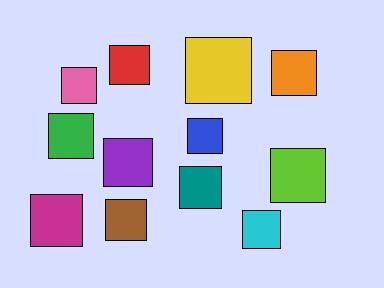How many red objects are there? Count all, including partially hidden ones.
There is 1 red object.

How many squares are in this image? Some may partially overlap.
There are 12 squares.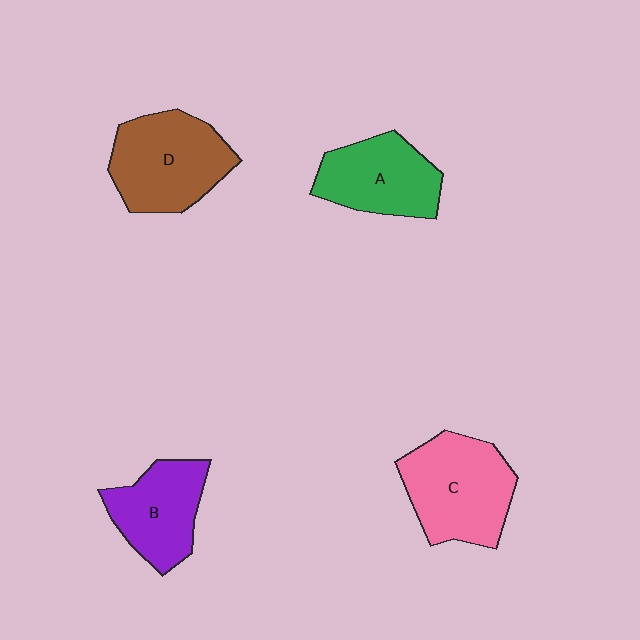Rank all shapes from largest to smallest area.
From largest to smallest: C (pink), D (brown), A (green), B (purple).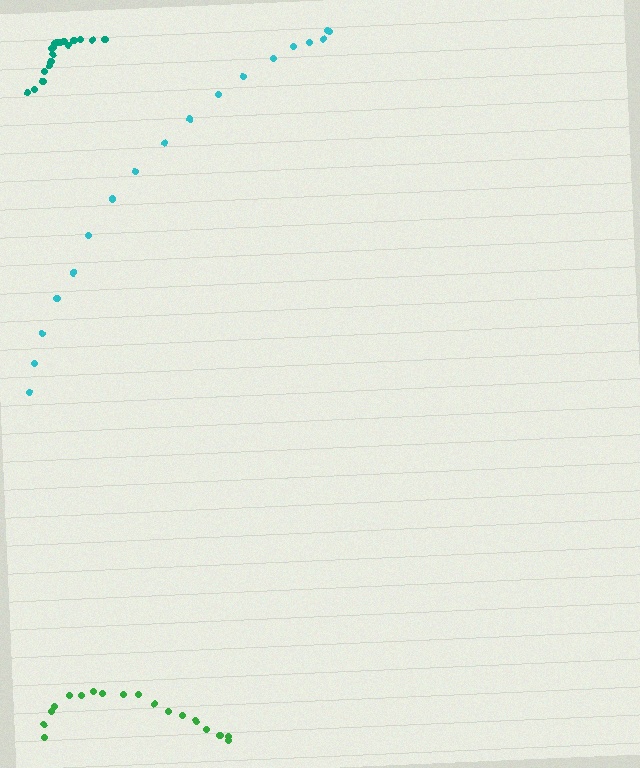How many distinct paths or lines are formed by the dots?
There are 3 distinct paths.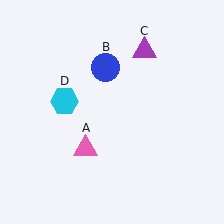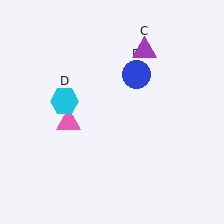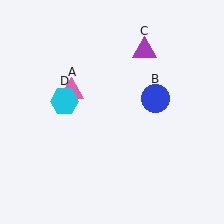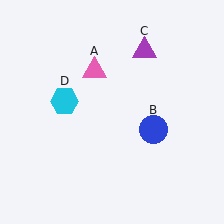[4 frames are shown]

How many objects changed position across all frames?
2 objects changed position: pink triangle (object A), blue circle (object B).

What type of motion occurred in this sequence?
The pink triangle (object A), blue circle (object B) rotated clockwise around the center of the scene.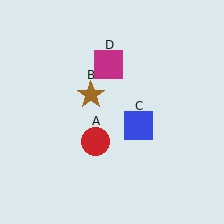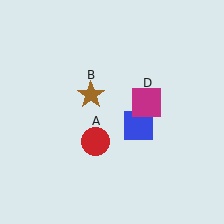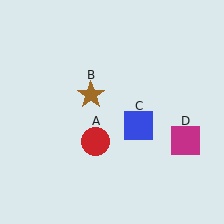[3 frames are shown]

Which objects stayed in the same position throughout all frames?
Red circle (object A) and brown star (object B) and blue square (object C) remained stationary.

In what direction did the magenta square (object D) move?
The magenta square (object D) moved down and to the right.